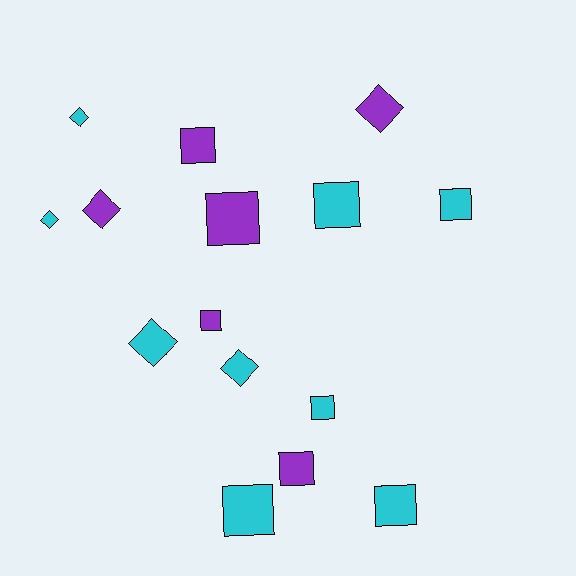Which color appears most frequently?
Cyan, with 9 objects.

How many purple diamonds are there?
There are 2 purple diamonds.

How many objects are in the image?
There are 15 objects.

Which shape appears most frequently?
Square, with 9 objects.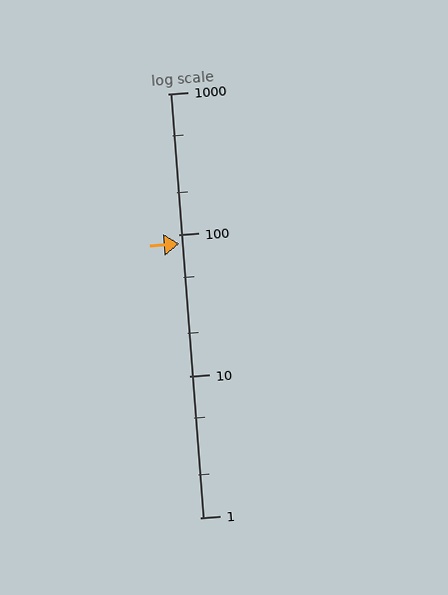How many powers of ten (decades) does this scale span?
The scale spans 3 decades, from 1 to 1000.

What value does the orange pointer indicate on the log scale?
The pointer indicates approximately 86.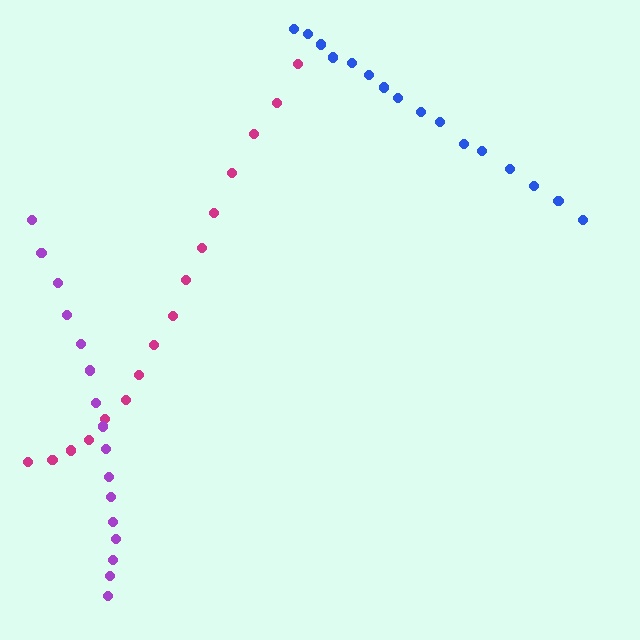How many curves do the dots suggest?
There are 3 distinct paths.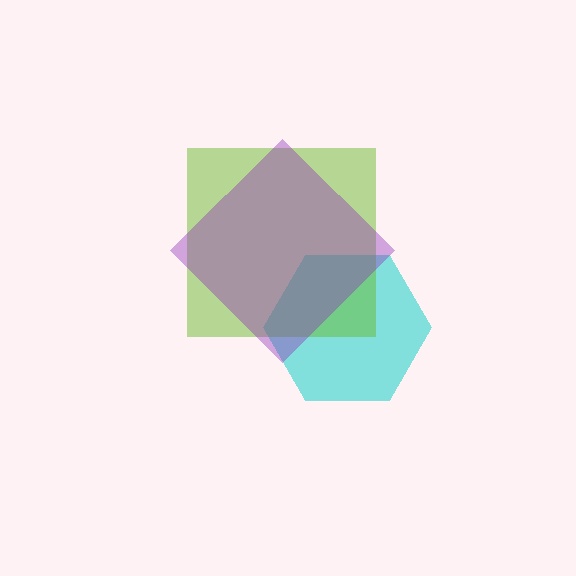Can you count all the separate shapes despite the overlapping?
Yes, there are 3 separate shapes.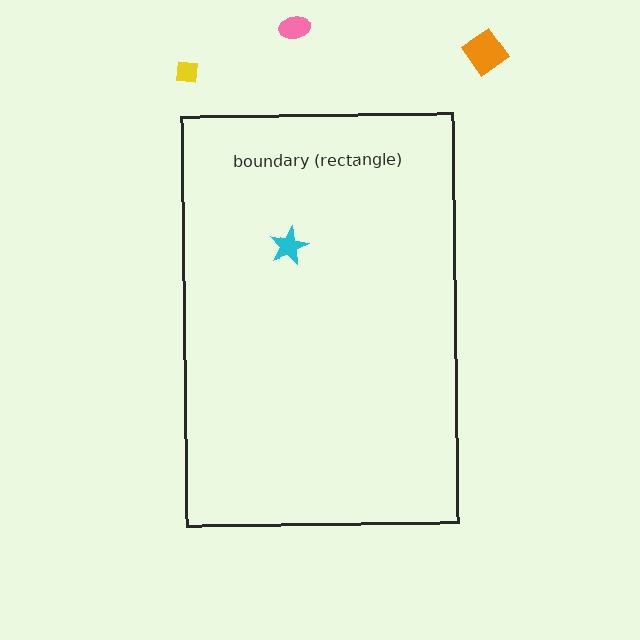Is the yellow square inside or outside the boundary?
Outside.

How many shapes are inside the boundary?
1 inside, 3 outside.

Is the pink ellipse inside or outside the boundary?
Outside.